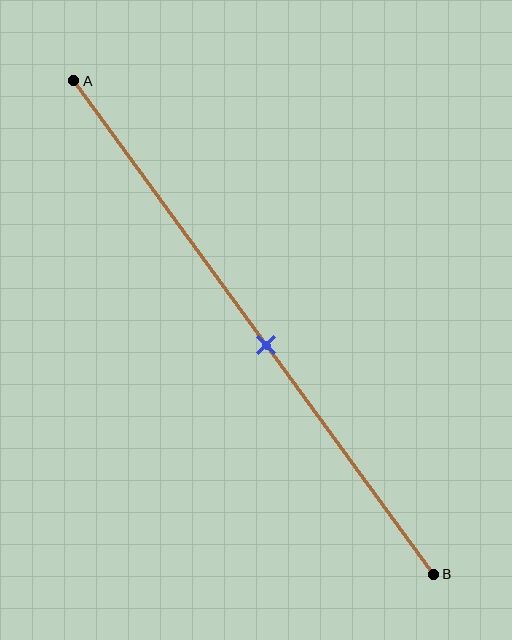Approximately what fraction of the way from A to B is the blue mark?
The blue mark is approximately 55% of the way from A to B.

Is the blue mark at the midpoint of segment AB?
No, the mark is at about 55% from A, not at the 50% midpoint.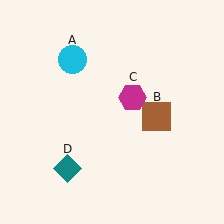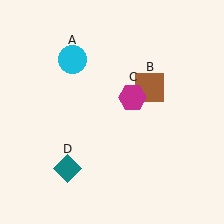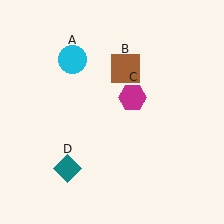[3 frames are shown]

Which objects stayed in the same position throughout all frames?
Cyan circle (object A) and magenta hexagon (object C) and teal diamond (object D) remained stationary.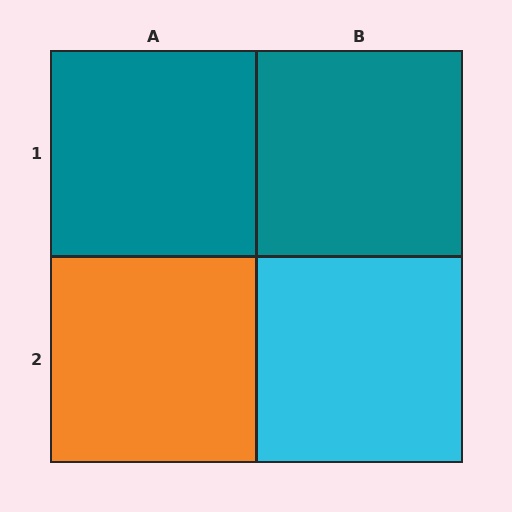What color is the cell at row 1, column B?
Teal.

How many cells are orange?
1 cell is orange.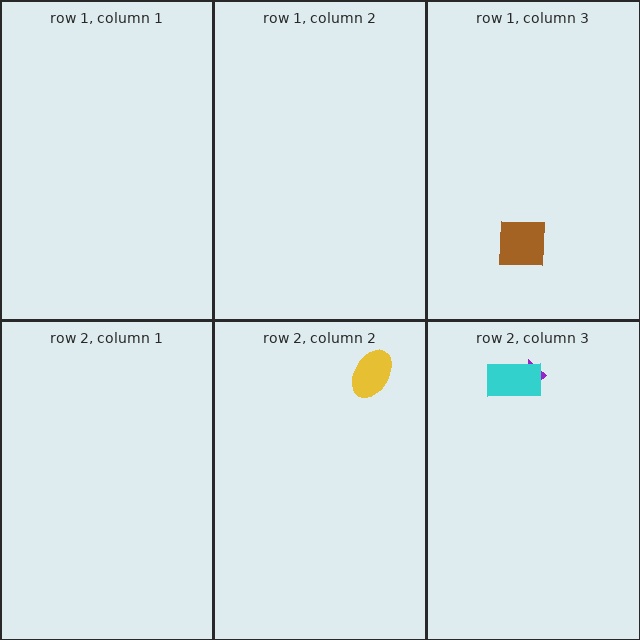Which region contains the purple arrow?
The row 2, column 3 region.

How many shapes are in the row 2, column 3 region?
2.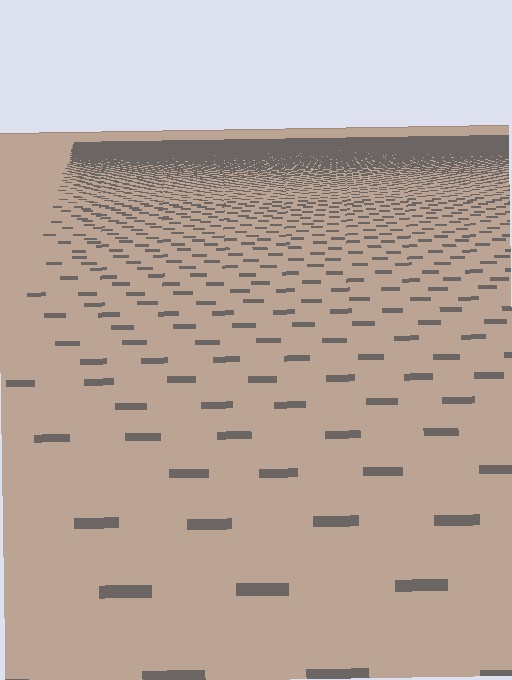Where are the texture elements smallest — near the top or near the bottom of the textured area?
Near the top.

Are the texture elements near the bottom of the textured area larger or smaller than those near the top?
Larger. Near the bottom, elements are closer to the viewer and appear at a bigger on-screen size.